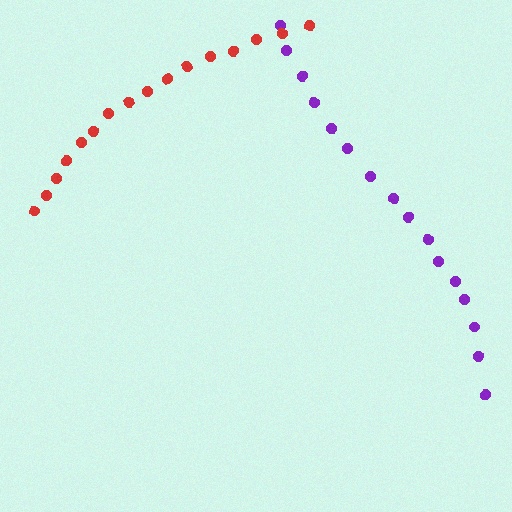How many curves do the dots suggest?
There are 2 distinct paths.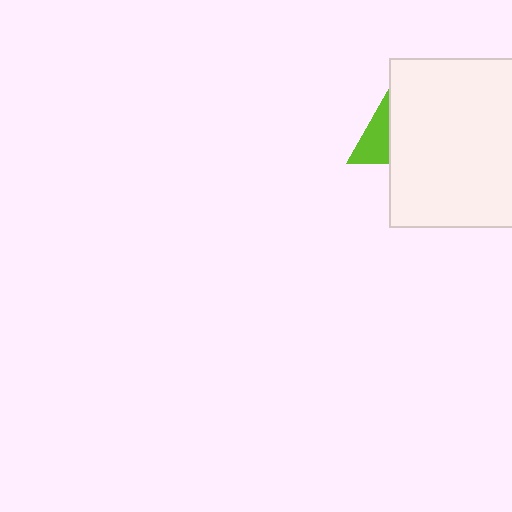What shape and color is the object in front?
The object in front is a white square.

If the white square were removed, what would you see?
You would see the complete lime triangle.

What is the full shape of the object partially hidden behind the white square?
The partially hidden object is a lime triangle.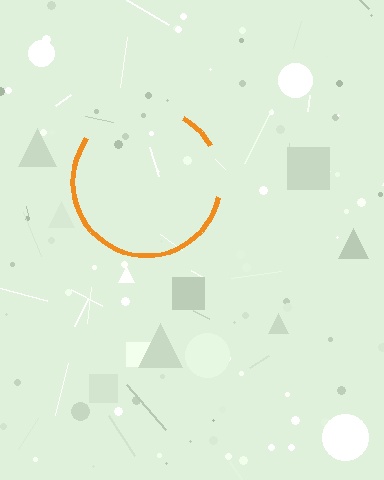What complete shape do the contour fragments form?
The contour fragments form a circle.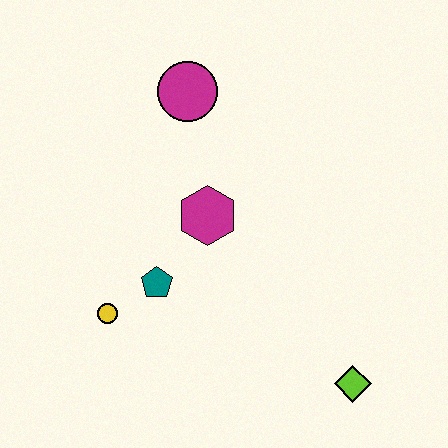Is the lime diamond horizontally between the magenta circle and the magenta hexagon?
No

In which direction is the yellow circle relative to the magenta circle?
The yellow circle is below the magenta circle.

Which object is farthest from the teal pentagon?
The lime diamond is farthest from the teal pentagon.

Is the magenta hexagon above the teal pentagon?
Yes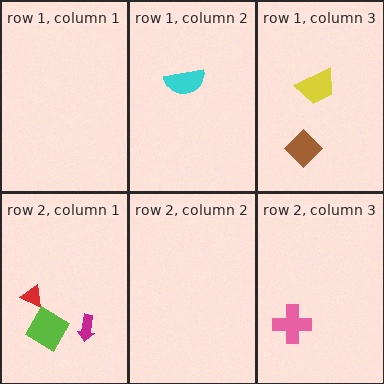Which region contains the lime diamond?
The row 2, column 1 region.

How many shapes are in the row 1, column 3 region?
2.